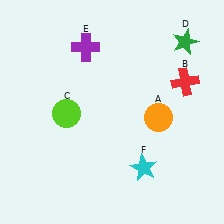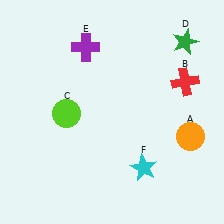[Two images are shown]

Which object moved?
The orange circle (A) moved right.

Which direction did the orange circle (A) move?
The orange circle (A) moved right.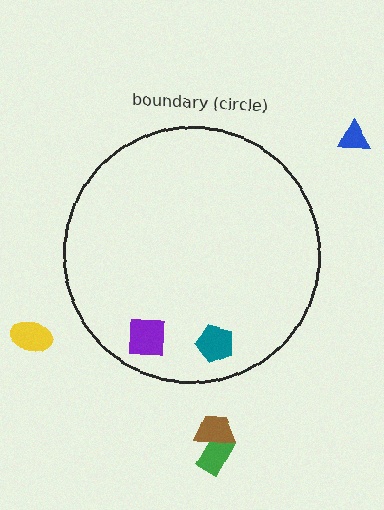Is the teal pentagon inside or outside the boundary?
Inside.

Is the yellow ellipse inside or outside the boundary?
Outside.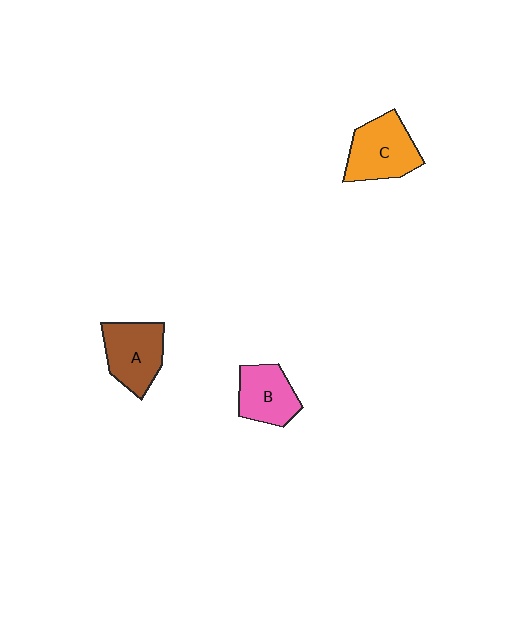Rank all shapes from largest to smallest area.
From largest to smallest: C (orange), A (brown), B (pink).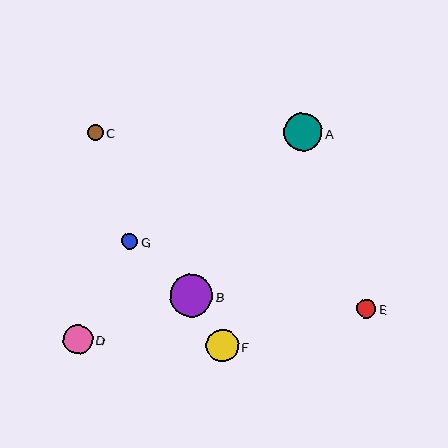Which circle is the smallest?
Circle C is the smallest with a size of approximately 16 pixels.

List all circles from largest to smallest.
From largest to smallest: B, A, F, D, E, G, C.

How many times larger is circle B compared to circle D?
Circle B is approximately 1.5 times the size of circle D.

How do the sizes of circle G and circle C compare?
Circle G and circle C are approximately the same size.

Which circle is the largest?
Circle B is the largest with a size of approximately 43 pixels.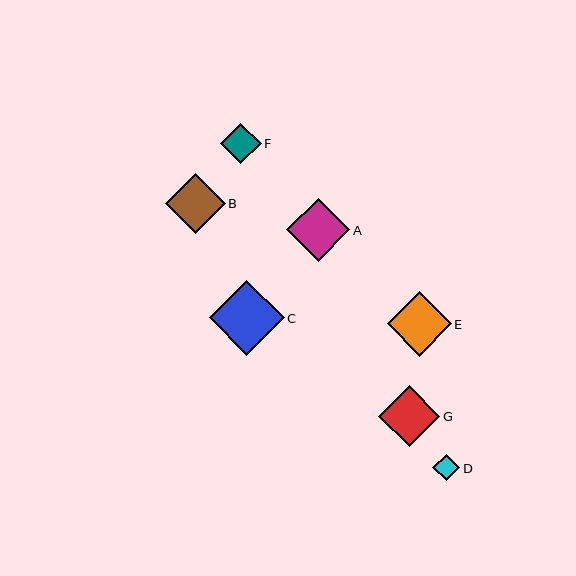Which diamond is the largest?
Diamond C is the largest with a size of approximately 75 pixels.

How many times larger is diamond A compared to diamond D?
Diamond A is approximately 2.4 times the size of diamond D.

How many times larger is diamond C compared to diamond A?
Diamond C is approximately 1.2 times the size of diamond A.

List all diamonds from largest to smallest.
From largest to smallest: C, E, A, G, B, F, D.